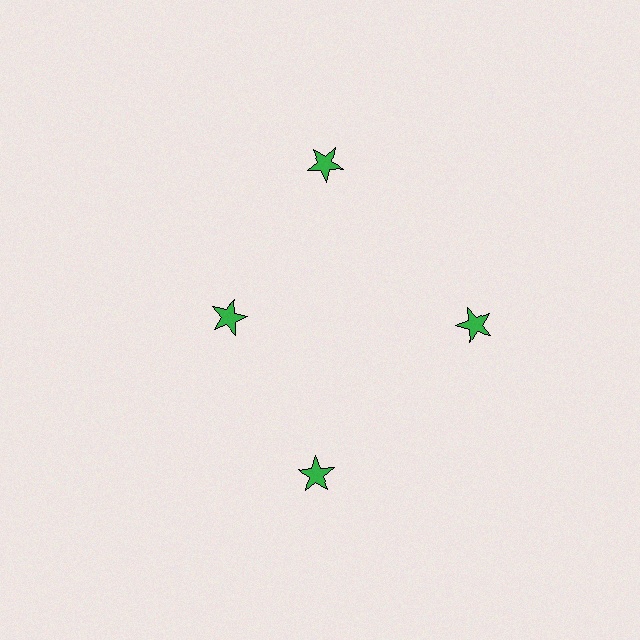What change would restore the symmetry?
The symmetry would be restored by moving it outward, back onto the ring so that all 4 stars sit at equal angles and equal distance from the center.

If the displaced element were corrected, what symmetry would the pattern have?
It would have 4-fold rotational symmetry — the pattern would map onto itself every 90 degrees.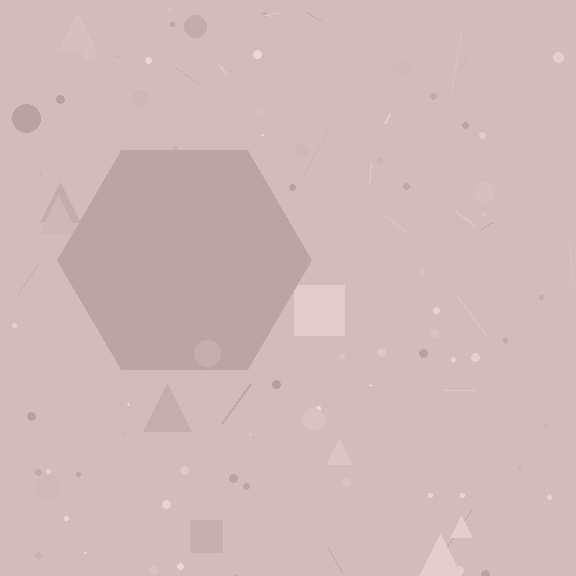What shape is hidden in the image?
A hexagon is hidden in the image.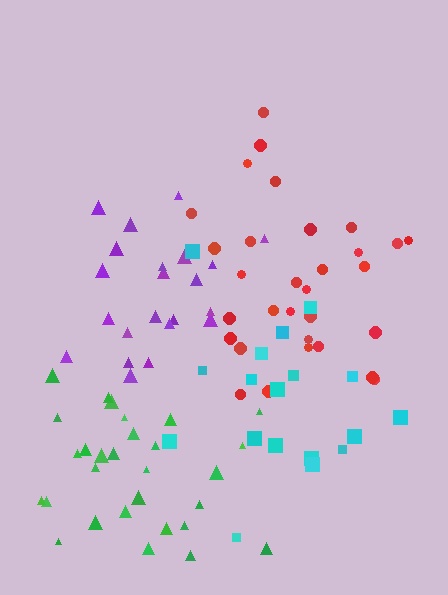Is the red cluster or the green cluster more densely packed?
Green.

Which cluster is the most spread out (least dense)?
Cyan.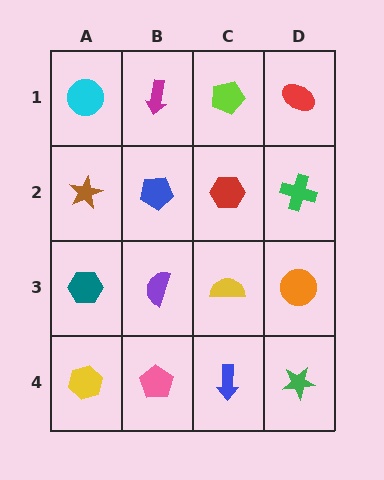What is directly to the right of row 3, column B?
A yellow semicircle.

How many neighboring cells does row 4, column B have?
3.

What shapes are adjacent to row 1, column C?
A red hexagon (row 2, column C), a magenta arrow (row 1, column B), a red ellipse (row 1, column D).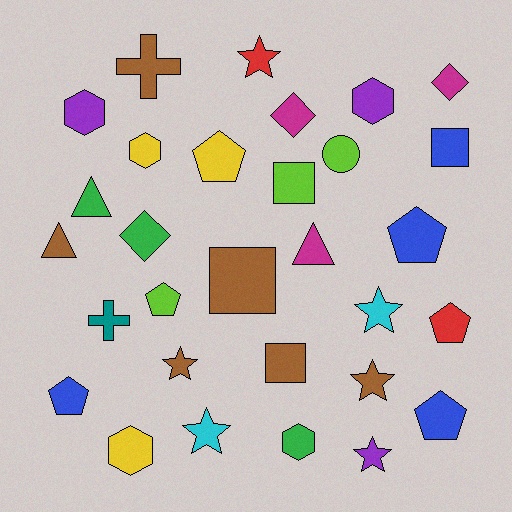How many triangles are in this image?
There are 3 triangles.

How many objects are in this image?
There are 30 objects.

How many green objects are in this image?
There are 3 green objects.